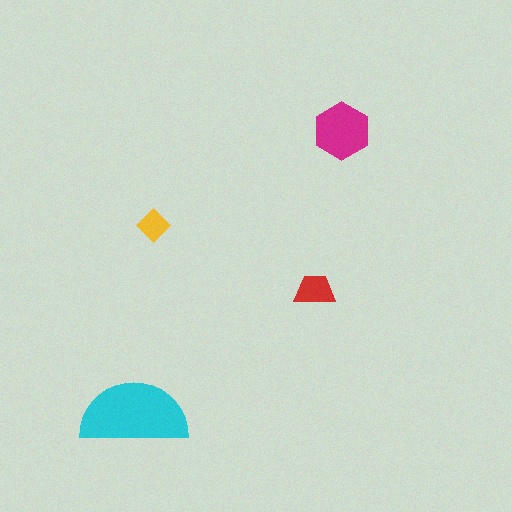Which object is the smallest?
The yellow diamond.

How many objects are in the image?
There are 4 objects in the image.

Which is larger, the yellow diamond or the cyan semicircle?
The cyan semicircle.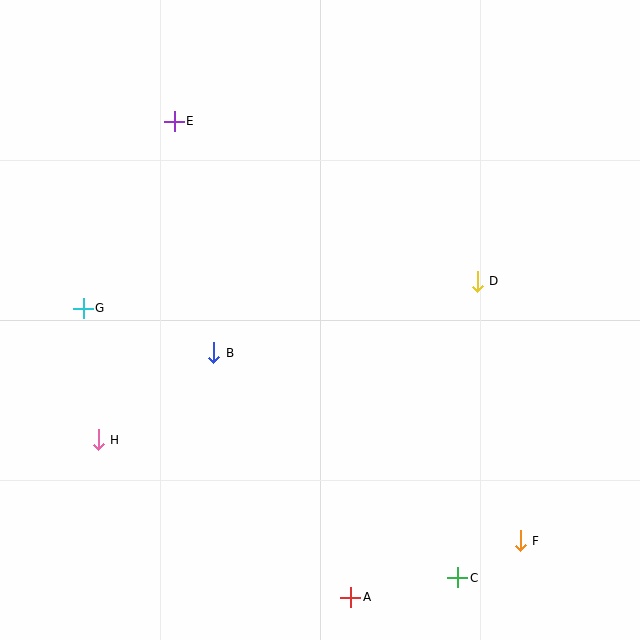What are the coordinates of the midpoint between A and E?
The midpoint between A and E is at (262, 359).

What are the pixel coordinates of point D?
Point D is at (477, 281).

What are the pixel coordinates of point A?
Point A is at (351, 597).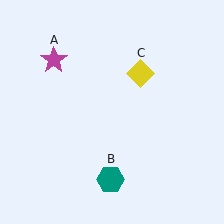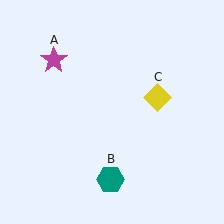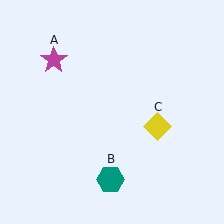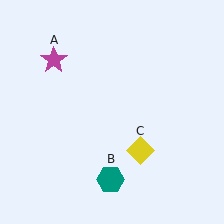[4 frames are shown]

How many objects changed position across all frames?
1 object changed position: yellow diamond (object C).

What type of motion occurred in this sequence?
The yellow diamond (object C) rotated clockwise around the center of the scene.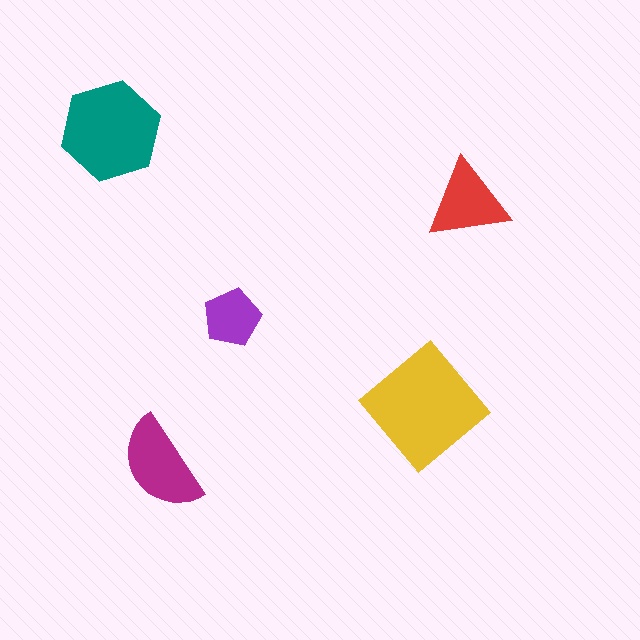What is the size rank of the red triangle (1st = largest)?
4th.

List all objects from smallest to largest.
The purple pentagon, the red triangle, the magenta semicircle, the teal hexagon, the yellow diamond.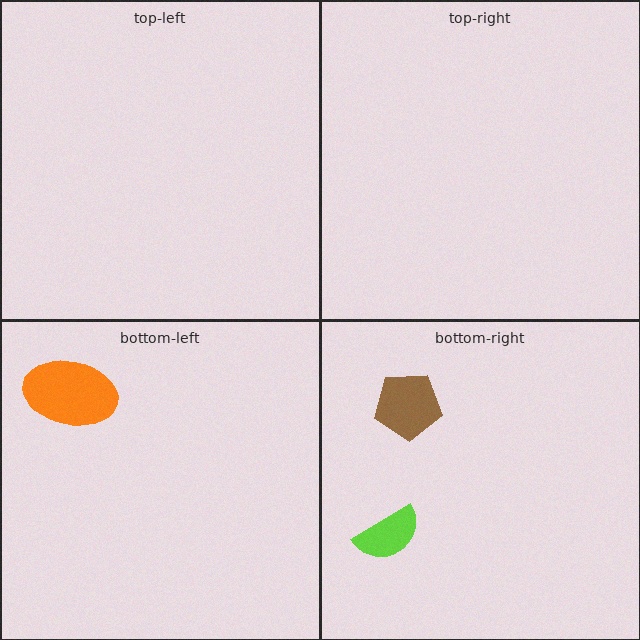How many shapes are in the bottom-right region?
2.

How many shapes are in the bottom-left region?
1.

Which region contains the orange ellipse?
The bottom-left region.